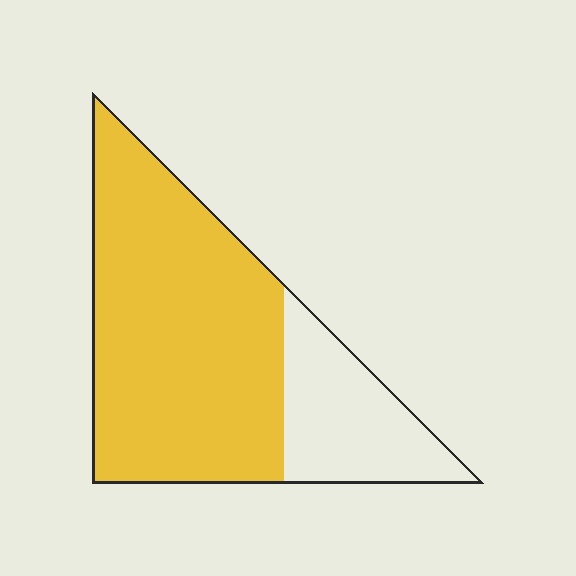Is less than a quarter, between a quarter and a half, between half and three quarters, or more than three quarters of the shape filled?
Between half and three quarters.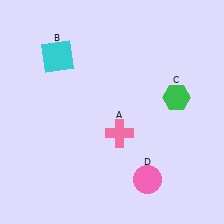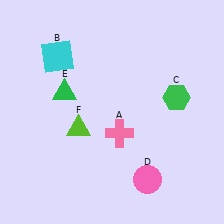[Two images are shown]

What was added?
A green triangle (E), a lime triangle (F) were added in Image 2.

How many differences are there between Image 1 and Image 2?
There are 2 differences between the two images.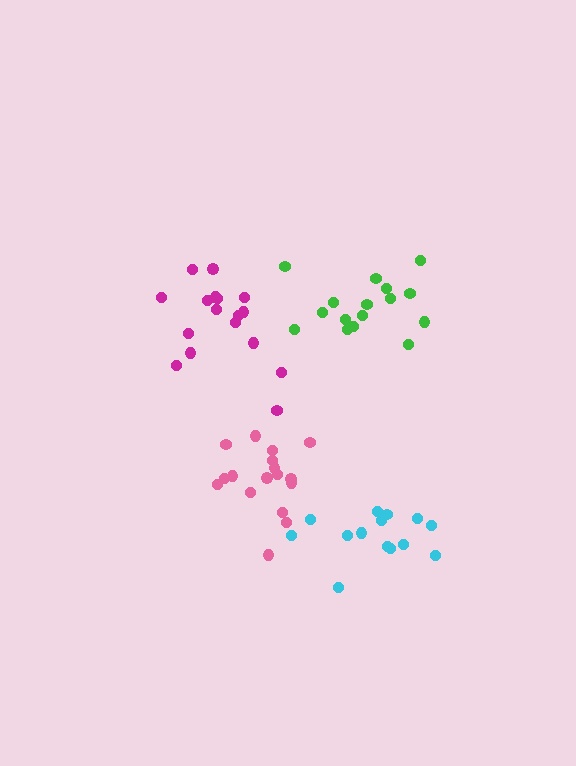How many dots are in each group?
Group 1: 16 dots, Group 2: 17 dots, Group 3: 14 dots, Group 4: 17 dots (64 total).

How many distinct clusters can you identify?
There are 4 distinct clusters.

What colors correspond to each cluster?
The clusters are colored: green, magenta, cyan, pink.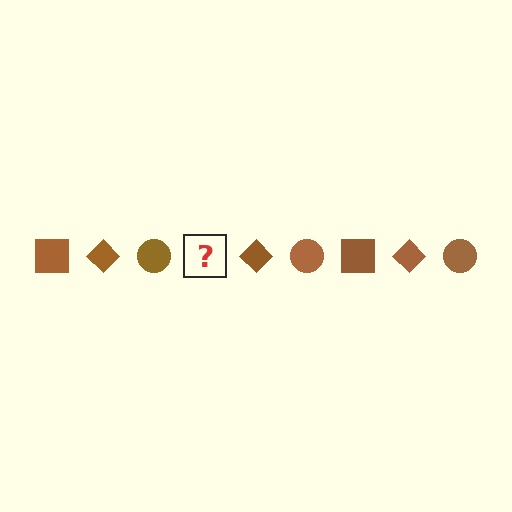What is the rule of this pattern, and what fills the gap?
The rule is that the pattern cycles through square, diamond, circle shapes in brown. The gap should be filled with a brown square.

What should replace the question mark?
The question mark should be replaced with a brown square.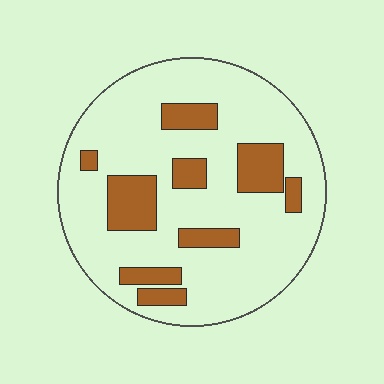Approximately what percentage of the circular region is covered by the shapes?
Approximately 20%.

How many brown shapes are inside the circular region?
9.